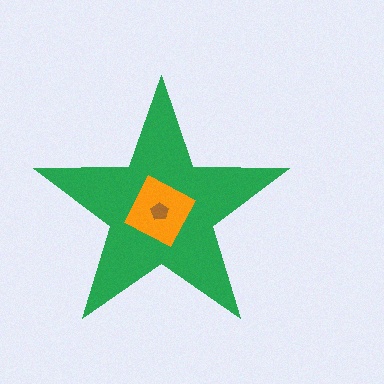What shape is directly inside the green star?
The orange diamond.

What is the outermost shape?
The green star.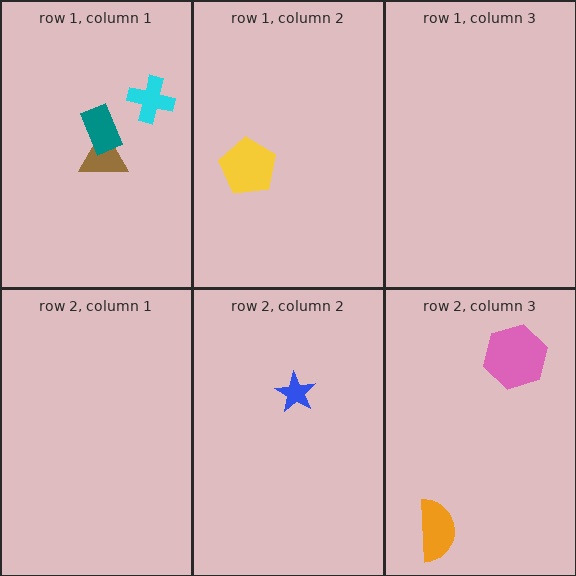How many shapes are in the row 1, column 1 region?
3.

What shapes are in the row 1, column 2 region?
The yellow pentagon.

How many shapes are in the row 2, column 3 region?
2.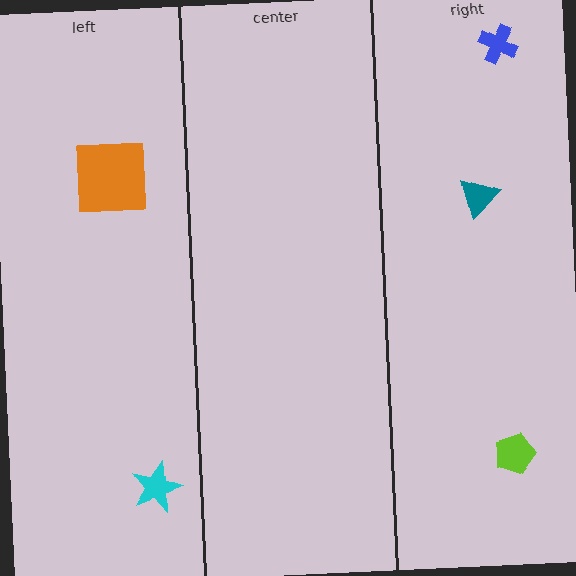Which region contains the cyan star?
The left region.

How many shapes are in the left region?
2.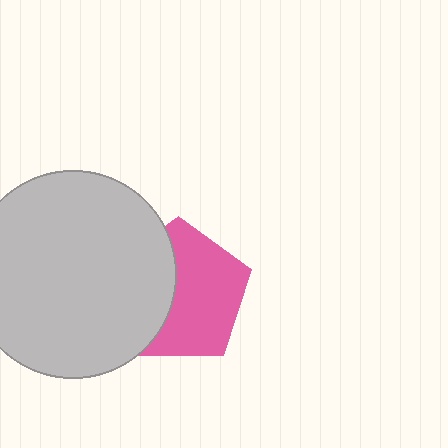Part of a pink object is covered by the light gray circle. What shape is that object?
It is a pentagon.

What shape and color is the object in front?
The object in front is a light gray circle.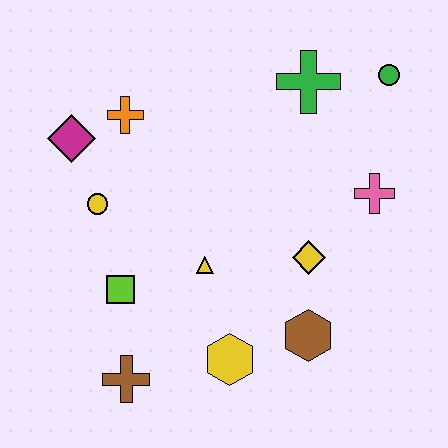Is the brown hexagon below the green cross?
Yes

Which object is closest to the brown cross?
The lime square is closest to the brown cross.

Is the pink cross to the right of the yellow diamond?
Yes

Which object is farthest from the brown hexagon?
The magenta diamond is farthest from the brown hexagon.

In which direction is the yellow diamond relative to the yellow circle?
The yellow diamond is to the right of the yellow circle.